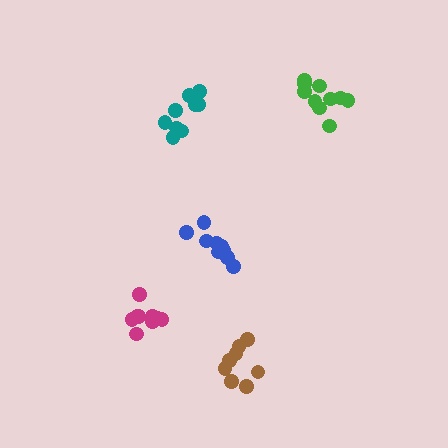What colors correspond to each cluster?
The clusters are colored: green, teal, blue, brown, magenta.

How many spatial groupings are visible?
There are 5 spatial groupings.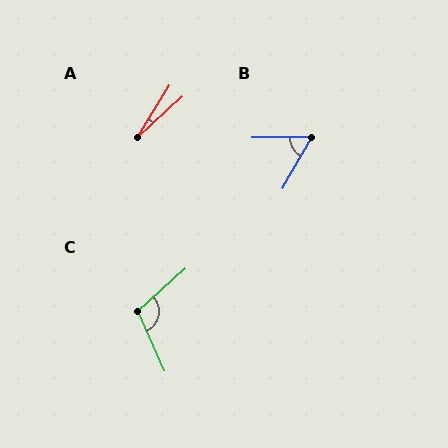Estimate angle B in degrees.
Approximately 60 degrees.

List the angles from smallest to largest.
A (16°), B (60°), C (107°).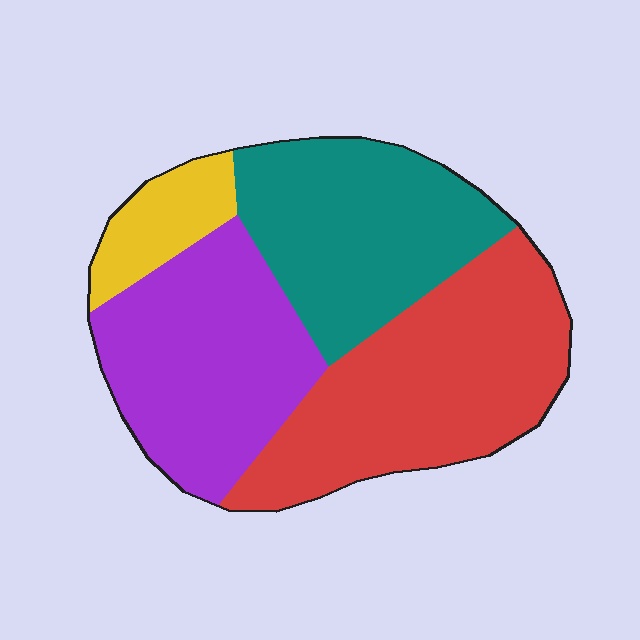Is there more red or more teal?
Red.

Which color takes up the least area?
Yellow, at roughly 10%.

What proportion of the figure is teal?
Teal takes up about one quarter (1/4) of the figure.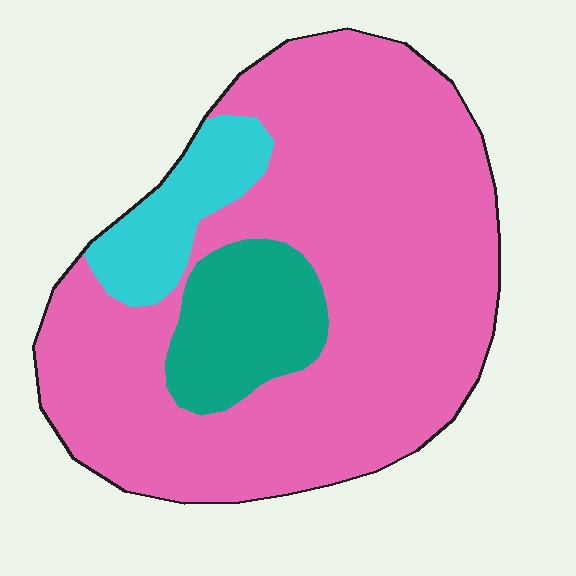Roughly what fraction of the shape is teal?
Teal covers around 15% of the shape.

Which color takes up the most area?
Pink, at roughly 75%.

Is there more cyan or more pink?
Pink.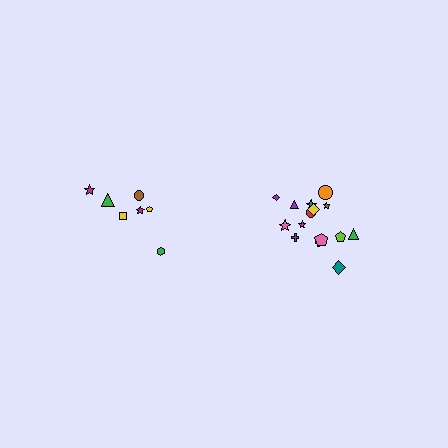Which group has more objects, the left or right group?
The right group.